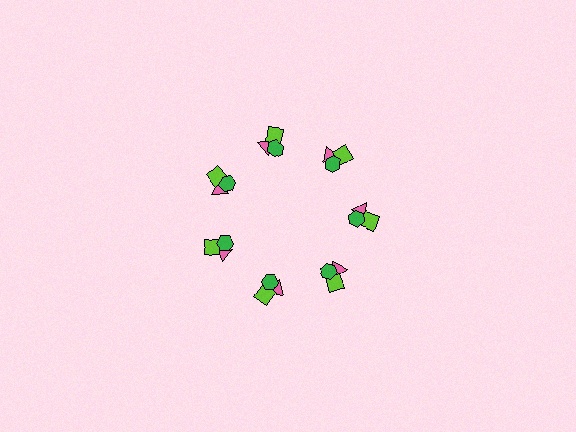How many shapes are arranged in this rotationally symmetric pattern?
There are 21 shapes, arranged in 7 groups of 3.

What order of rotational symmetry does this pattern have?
This pattern has 7-fold rotational symmetry.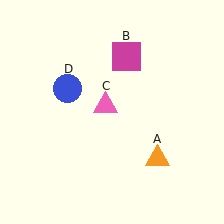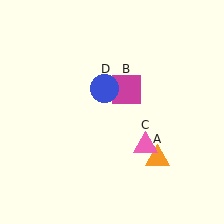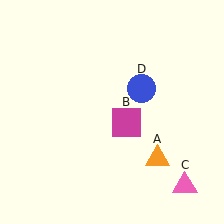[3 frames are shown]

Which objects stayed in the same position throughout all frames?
Orange triangle (object A) remained stationary.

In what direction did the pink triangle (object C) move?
The pink triangle (object C) moved down and to the right.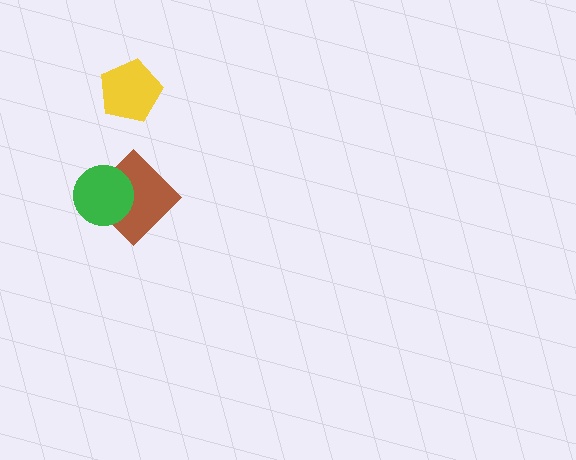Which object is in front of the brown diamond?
The green circle is in front of the brown diamond.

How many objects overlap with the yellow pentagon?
0 objects overlap with the yellow pentagon.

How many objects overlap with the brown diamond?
1 object overlaps with the brown diamond.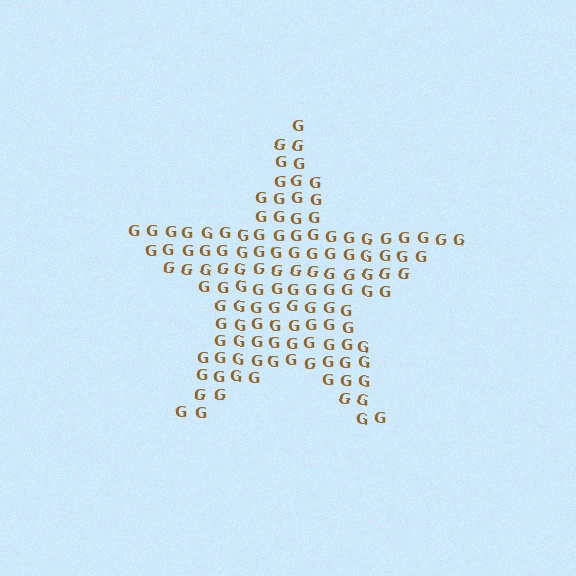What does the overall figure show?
The overall figure shows a star.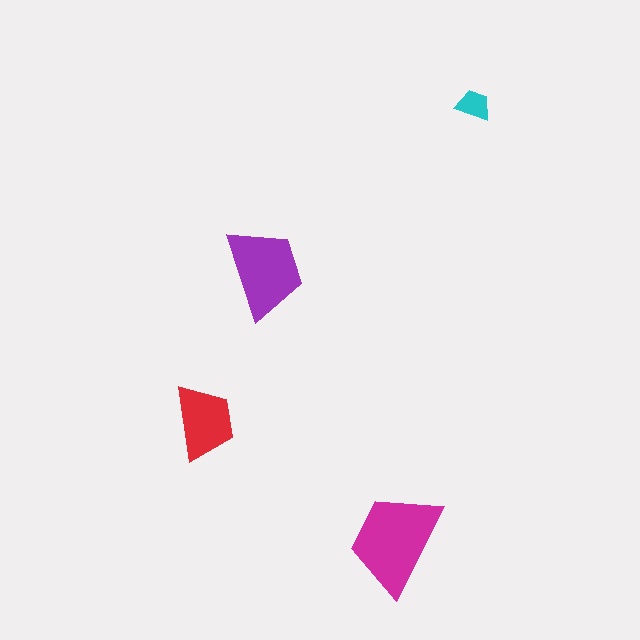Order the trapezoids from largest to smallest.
the magenta one, the purple one, the red one, the cyan one.